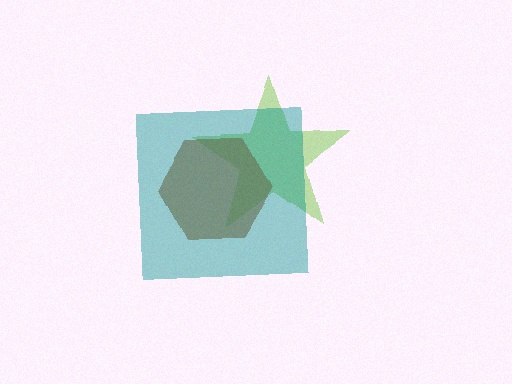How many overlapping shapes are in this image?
There are 3 overlapping shapes in the image.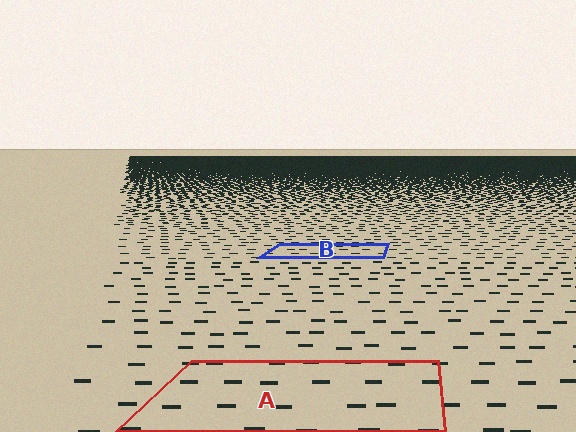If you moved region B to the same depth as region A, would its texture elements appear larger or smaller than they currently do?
They would appear larger. At a closer depth, the same texture elements are projected at a bigger on-screen size.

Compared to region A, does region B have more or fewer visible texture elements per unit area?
Region B has more texture elements per unit area — they are packed more densely because it is farther away.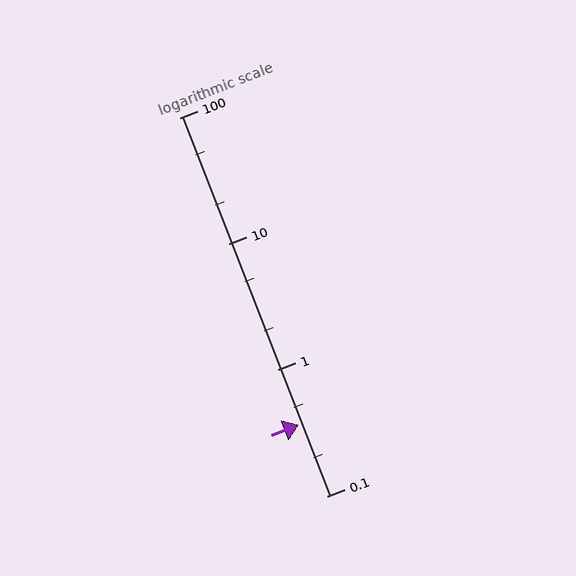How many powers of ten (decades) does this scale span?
The scale spans 3 decades, from 0.1 to 100.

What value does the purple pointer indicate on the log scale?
The pointer indicates approximately 0.37.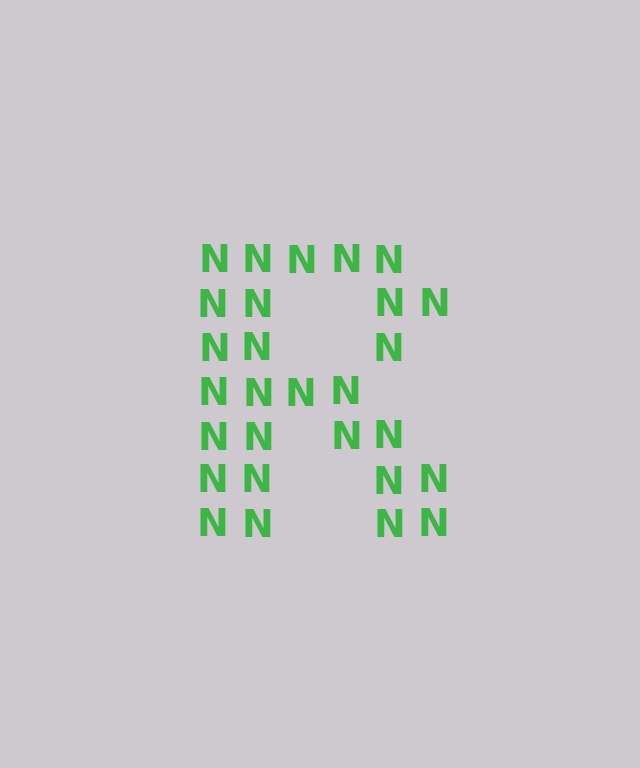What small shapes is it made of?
It is made of small letter N's.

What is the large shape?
The large shape is the letter R.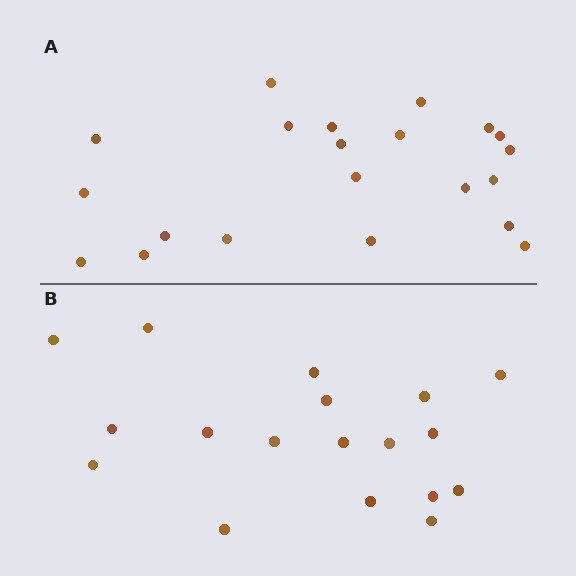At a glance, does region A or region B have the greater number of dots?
Region A (the top region) has more dots.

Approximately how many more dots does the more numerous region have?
Region A has just a few more — roughly 2 or 3 more dots than region B.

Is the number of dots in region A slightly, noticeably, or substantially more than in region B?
Region A has only slightly more — the two regions are fairly close. The ratio is roughly 1.2 to 1.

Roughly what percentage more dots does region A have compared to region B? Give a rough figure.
About 15% more.